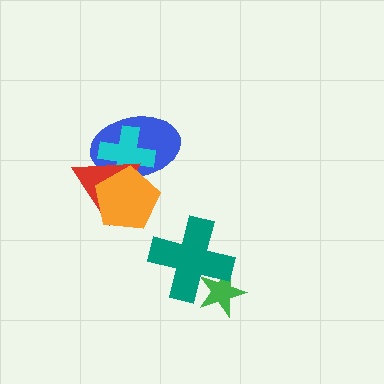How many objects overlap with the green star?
1 object overlaps with the green star.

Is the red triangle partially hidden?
Yes, it is partially covered by another shape.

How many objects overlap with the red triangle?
3 objects overlap with the red triangle.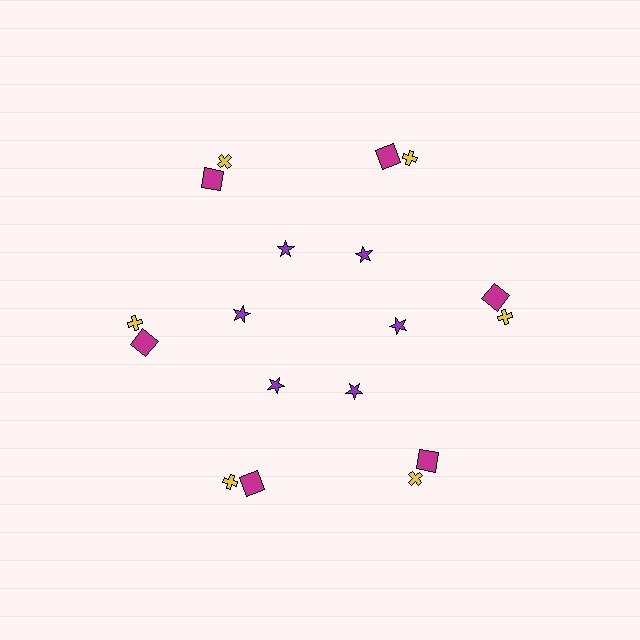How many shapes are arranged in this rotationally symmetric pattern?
There are 18 shapes, arranged in 6 groups of 3.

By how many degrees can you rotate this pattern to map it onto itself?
The pattern maps onto itself every 60 degrees of rotation.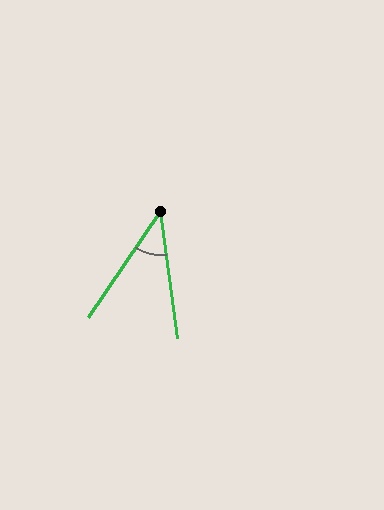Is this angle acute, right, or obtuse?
It is acute.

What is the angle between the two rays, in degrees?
Approximately 42 degrees.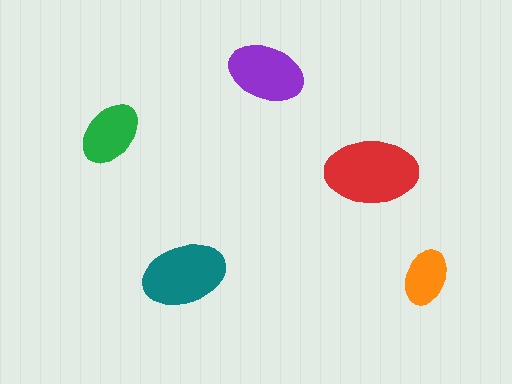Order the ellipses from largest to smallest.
the red one, the teal one, the purple one, the green one, the orange one.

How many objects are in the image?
There are 5 objects in the image.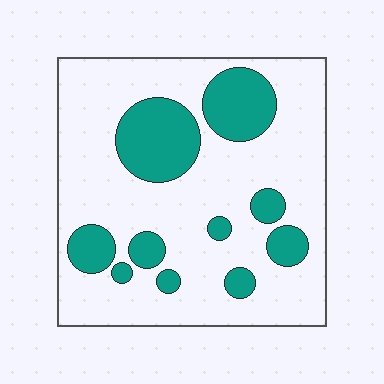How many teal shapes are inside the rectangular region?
10.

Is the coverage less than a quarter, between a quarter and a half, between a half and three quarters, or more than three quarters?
Less than a quarter.